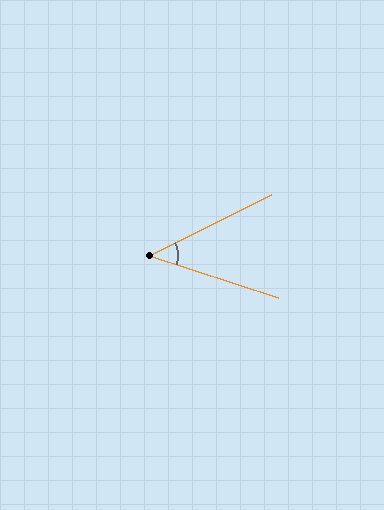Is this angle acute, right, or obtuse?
It is acute.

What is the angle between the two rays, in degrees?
Approximately 45 degrees.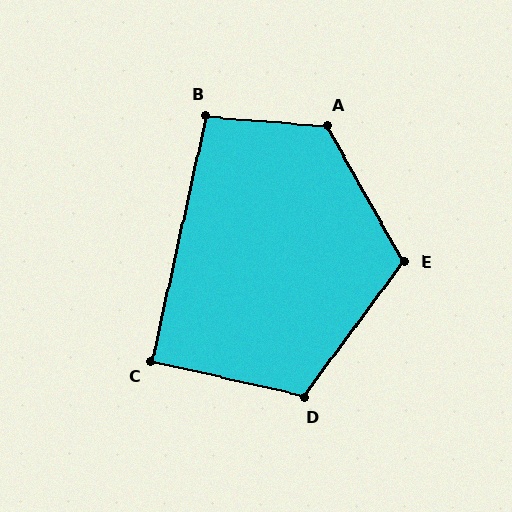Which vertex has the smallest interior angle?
C, at approximately 90 degrees.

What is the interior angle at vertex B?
Approximately 98 degrees (obtuse).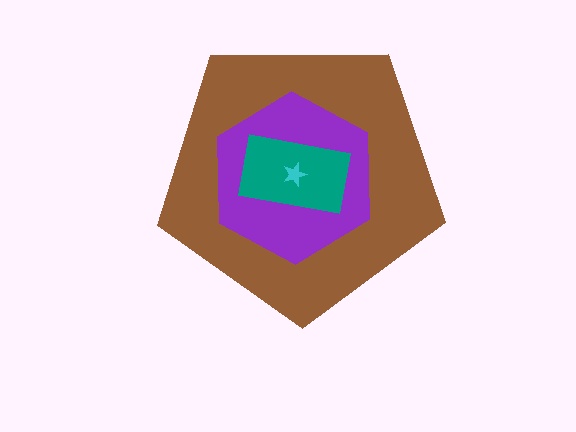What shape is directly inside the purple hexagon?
The teal rectangle.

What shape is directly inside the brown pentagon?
The purple hexagon.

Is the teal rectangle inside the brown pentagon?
Yes.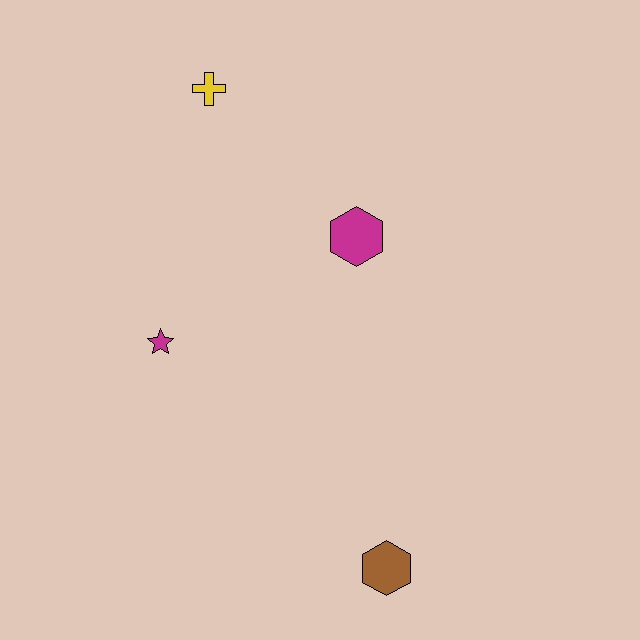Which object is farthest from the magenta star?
The brown hexagon is farthest from the magenta star.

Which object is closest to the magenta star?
The magenta hexagon is closest to the magenta star.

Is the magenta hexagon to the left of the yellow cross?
No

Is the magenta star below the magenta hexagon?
Yes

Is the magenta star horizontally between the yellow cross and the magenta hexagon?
No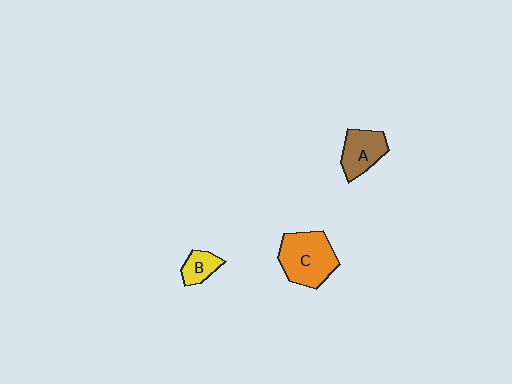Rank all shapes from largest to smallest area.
From largest to smallest: C (orange), A (brown), B (yellow).